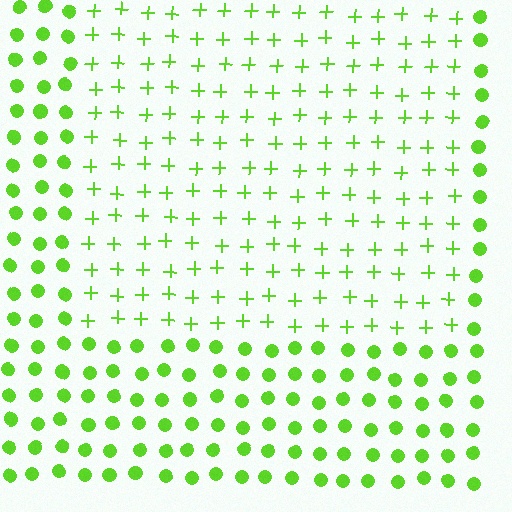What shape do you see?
I see a rectangle.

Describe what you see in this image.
The image is filled with small lime elements arranged in a uniform grid. A rectangle-shaped region contains plus signs, while the surrounding area contains circles. The boundary is defined purely by the change in element shape.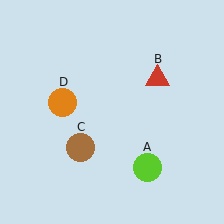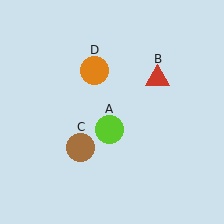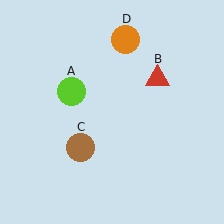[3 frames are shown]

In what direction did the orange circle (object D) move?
The orange circle (object D) moved up and to the right.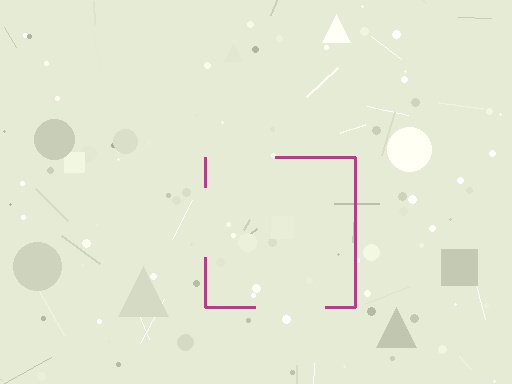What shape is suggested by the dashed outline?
The dashed outline suggests a square.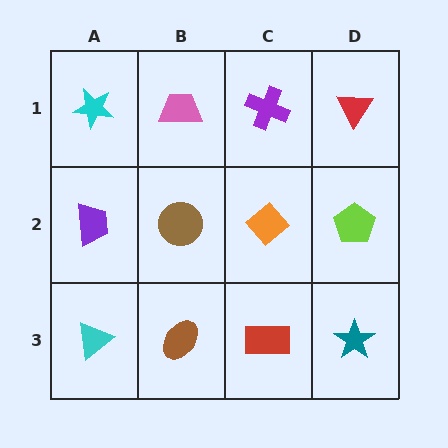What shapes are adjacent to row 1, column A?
A purple trapezoid (row 2, column A), a pink trapezoid (row 1, column B).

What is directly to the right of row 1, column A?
A pink trapezoid.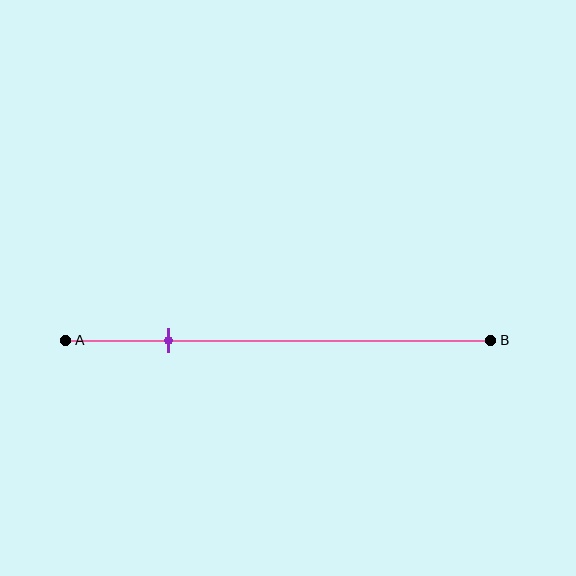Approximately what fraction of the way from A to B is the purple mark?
The purple mark is approximately 25% of the way from A to B.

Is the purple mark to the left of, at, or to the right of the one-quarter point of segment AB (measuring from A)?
The purple mark is approximately at the one-quarter point of segment AB.